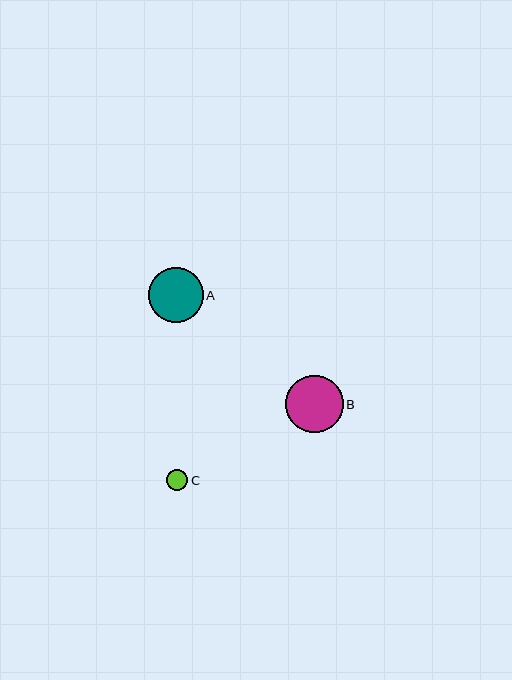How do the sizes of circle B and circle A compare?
Circle B and circle A are approximately the same size.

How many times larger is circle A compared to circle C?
Circle A is approximately 2.6 times the size of circle C.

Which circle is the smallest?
Circle C is the smallest with a size of approximately 21 pixels.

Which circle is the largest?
Circle B is the largest with a size of approximately 57 pixels.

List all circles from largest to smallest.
From largest to smallest: B, A, C.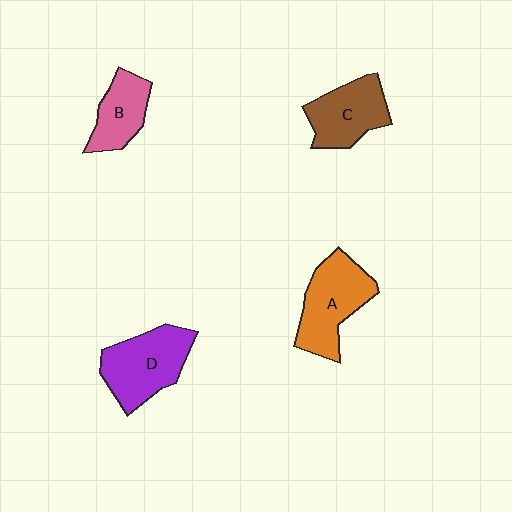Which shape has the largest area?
Shape D (purple).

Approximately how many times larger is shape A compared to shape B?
Approximately 1.5 times.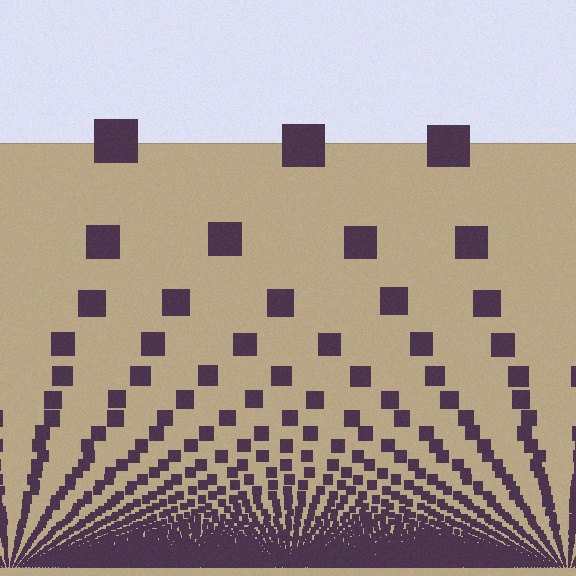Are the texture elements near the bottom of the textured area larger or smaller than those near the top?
Smaller. The gradient is inverted — elements near the bottom are smaller and denser.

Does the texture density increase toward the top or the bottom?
Density increases toward the bottom.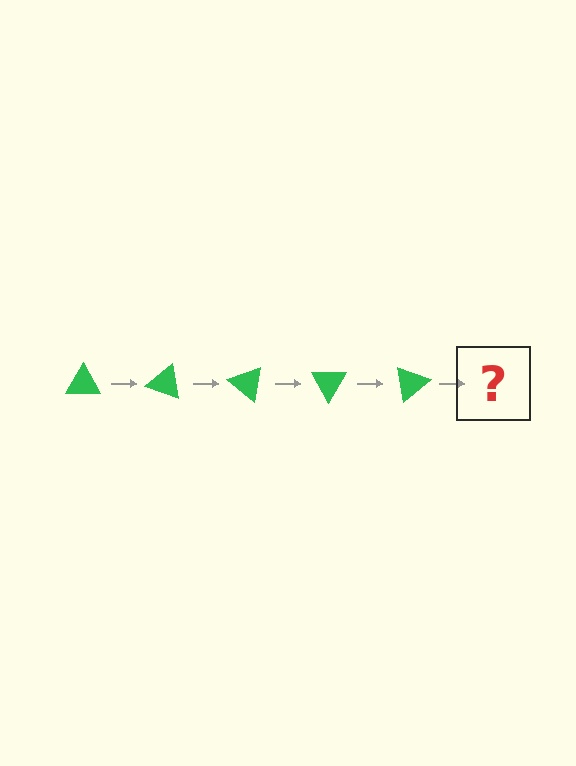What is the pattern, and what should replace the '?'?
The pattern is that the triangle rotates 20 degrees each step. The '?' should be a green triangle rotated 100 degrees.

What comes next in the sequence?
The next element should be a green triangle rotated 100 degrees.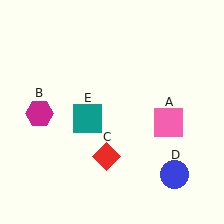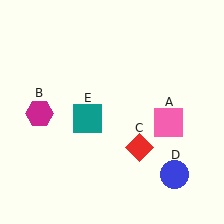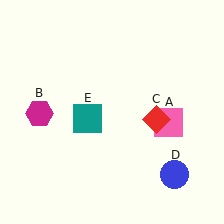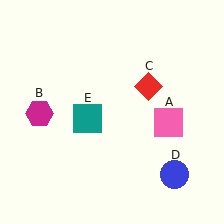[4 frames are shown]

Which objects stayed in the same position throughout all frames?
Pink square (object A) and magenta hexagon (object B) and blue circle (object D) and teal square (object E) remained stationary.